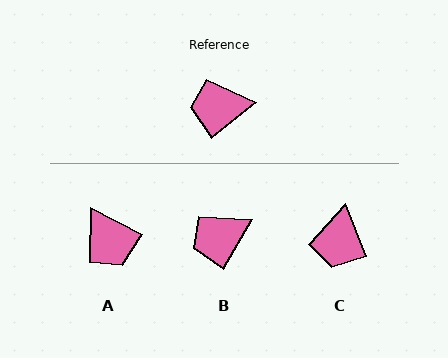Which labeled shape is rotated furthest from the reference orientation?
A, about 113 degrees away.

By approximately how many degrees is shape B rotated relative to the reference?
Approximately 21 degrees counter-clockwise.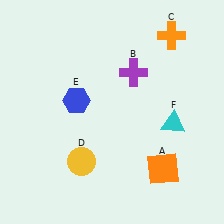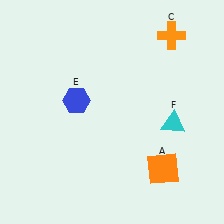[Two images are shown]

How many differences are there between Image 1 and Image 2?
There are 2 differences between the two images.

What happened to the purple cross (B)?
The purple cross (B) was removed in Image 2. It was in the top-right area of Image 1.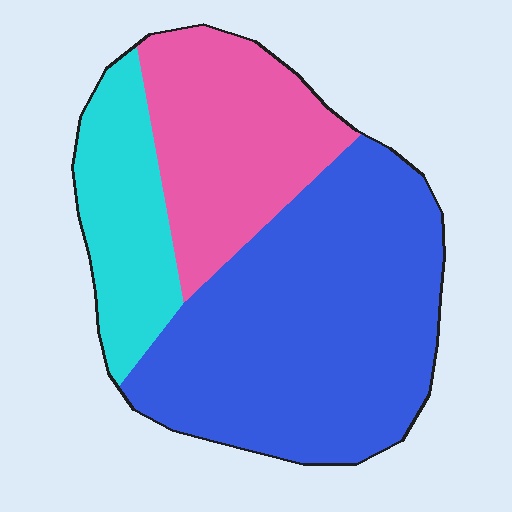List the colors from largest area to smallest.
From largest to smallest: blue, pink, cyan.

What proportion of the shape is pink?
Pink covers 27% of the shape.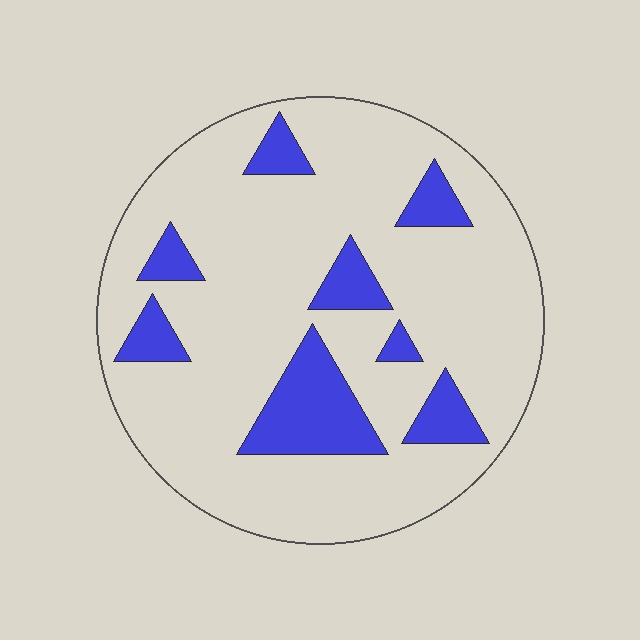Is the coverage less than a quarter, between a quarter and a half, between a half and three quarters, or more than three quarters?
Less than a quarter.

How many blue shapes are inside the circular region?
8.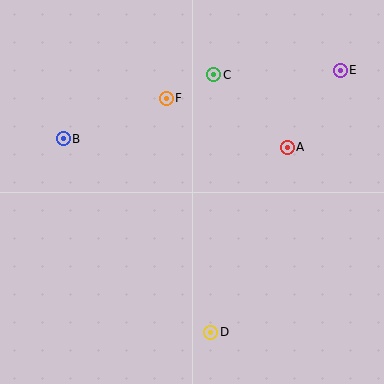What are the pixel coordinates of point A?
Point A is at (287, 147).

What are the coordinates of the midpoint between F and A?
The midpoint between F and A is at (227, 123).